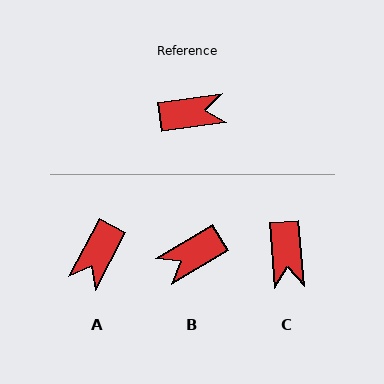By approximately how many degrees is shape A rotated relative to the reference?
Approximately 126 degrees clockwise.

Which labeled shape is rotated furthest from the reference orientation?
B, about 157 degrees away.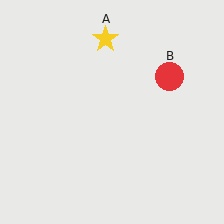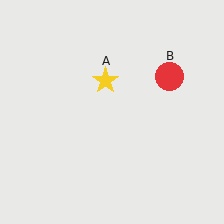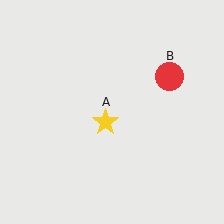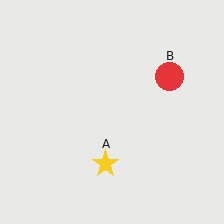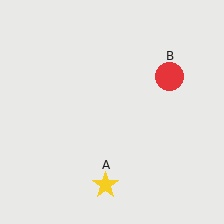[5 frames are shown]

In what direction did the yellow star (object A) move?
The yellow star (object A) moved down.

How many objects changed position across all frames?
1 object changed position: yellow star (object A).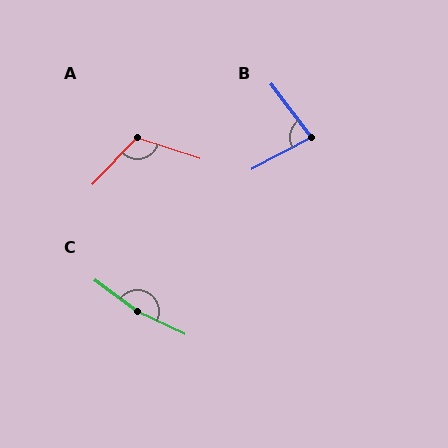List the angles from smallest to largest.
B (81°), A (115°), C (169°).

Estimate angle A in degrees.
Approximately 115 degrees.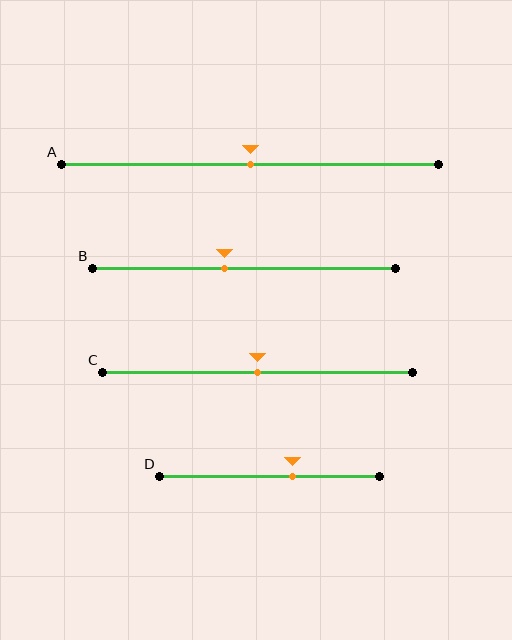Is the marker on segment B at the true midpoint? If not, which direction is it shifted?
No, the marker on segment B is shifted to the left by about 6% of the segment length.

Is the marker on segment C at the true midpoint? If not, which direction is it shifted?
Yes, the marker on segment C is at the true midpoint.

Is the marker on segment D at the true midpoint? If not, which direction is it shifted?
No, the marker on segment D is shifted to the right by about 10% of the segment length.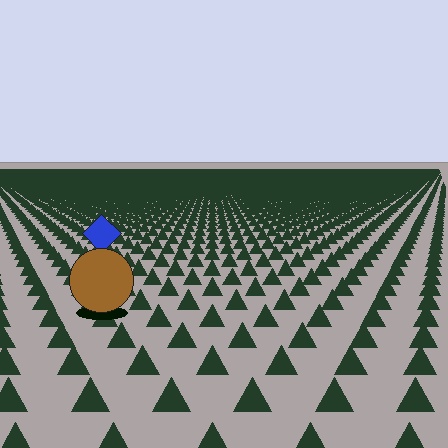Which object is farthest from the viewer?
The blue diamond is farthest from the viewer. It appears smaller and the ground texture around it is denser.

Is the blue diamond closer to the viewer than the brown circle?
No. The brown circle is closer — you can tell from the texture gradient: the ground texture is coarser near it.